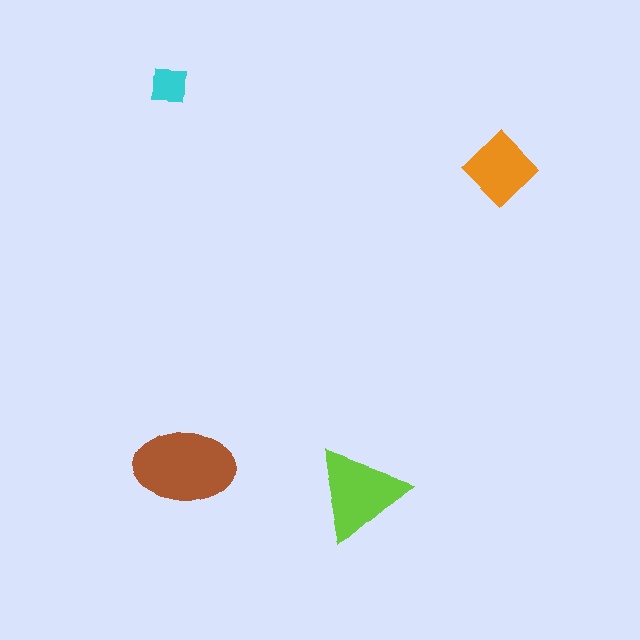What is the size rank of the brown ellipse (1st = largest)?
1st.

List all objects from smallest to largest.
The cyan square, the orange diamond, the lime triangle, the brown ellipse.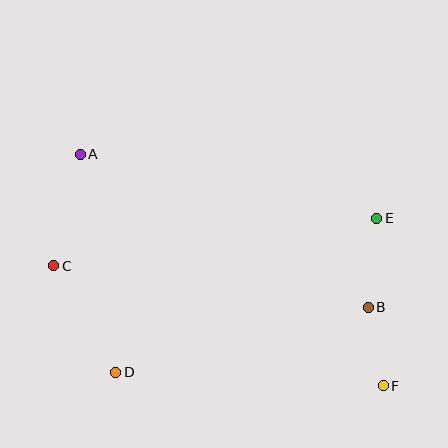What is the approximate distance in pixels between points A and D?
The distance between A and D is approximately 221 pixels.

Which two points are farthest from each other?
Points A and F are farthest from each other.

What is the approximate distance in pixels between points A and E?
The distance between A and E is approximately 304 pixels.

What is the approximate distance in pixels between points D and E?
The distance between D and E is approximately 303 pixels.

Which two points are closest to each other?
Points B and F are closest to each other.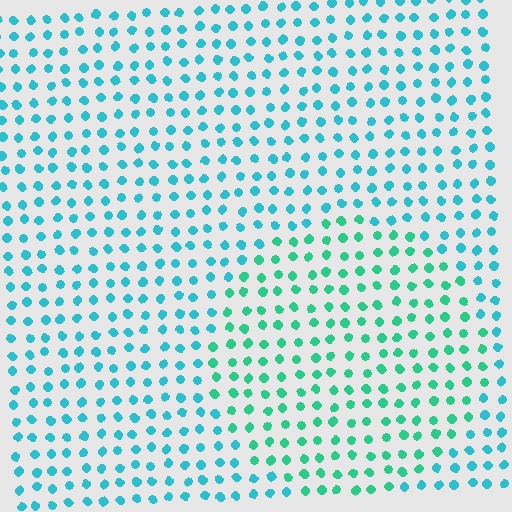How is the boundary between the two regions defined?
The boundary is defined purely by a slight shift in hue (about 29 degrees). Spacing, size, and orientation are identical on both sides.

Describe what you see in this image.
The image is filled with small cyan elements in a uniform arrangement. A circle-shaped region is visible where the elements are tinted to a slightly different hue, forming a subtle color boundary.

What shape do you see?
I see a circle.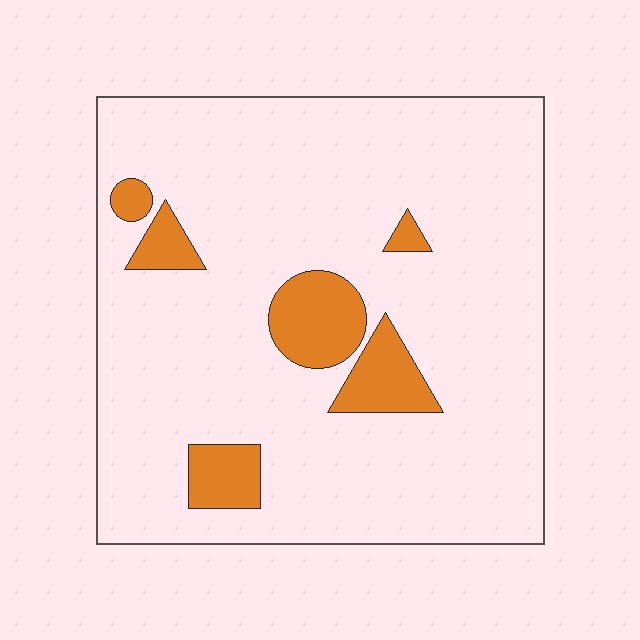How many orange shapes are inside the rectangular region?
6.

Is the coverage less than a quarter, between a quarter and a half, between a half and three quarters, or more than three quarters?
Less than a quarter.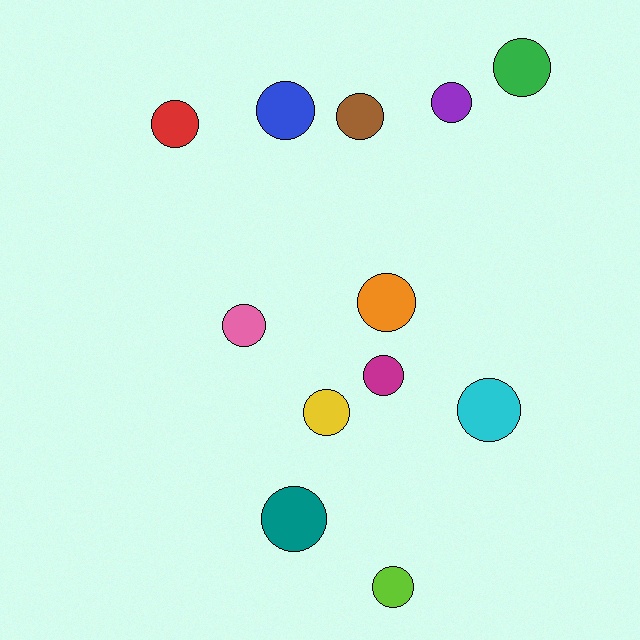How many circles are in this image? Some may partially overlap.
There are 12 circles.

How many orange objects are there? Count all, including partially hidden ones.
There is 1 orange object.